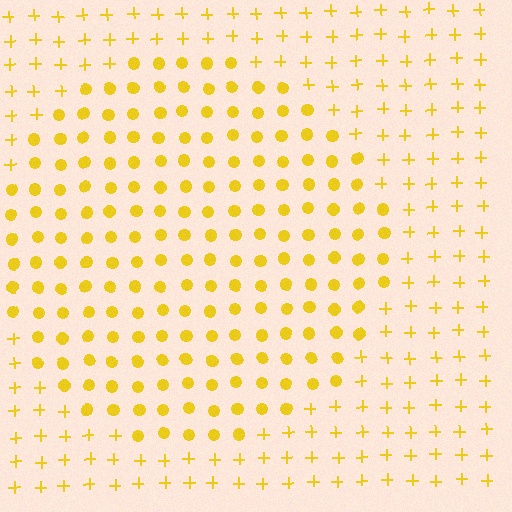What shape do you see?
I see a circle.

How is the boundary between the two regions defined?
The boundary is defined by a change in element shape: circles inside vs. plus signs outside. All elements share the same color and spacing.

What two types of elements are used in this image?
The image uses circles inside the circle region and plus signs outside it.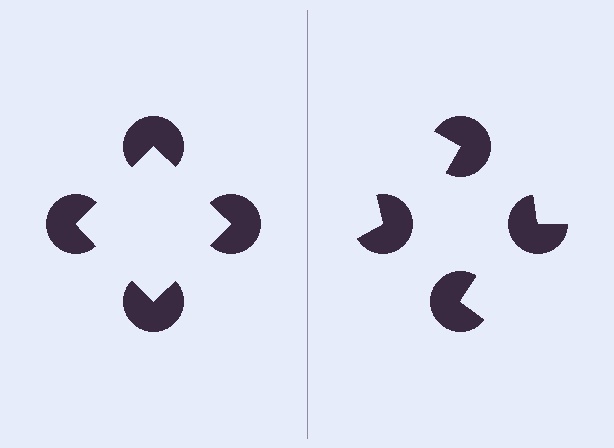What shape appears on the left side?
An illusory square.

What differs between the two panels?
The pac-man discs are positioned identically on both sides; only the wedge orientations differ. On the left they align to a square; on the right they are misaligned.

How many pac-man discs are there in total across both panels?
8 — 4 on each side.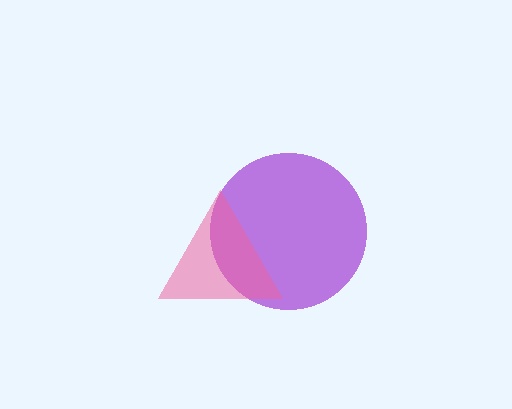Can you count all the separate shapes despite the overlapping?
Yes, there are 2 separate shapes.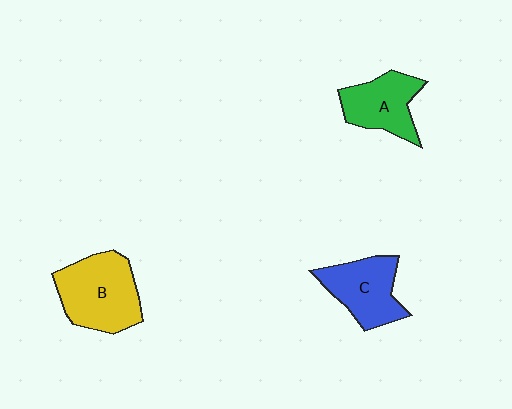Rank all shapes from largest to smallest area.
From largest to smallest: B (yellow), C (blue), A (green).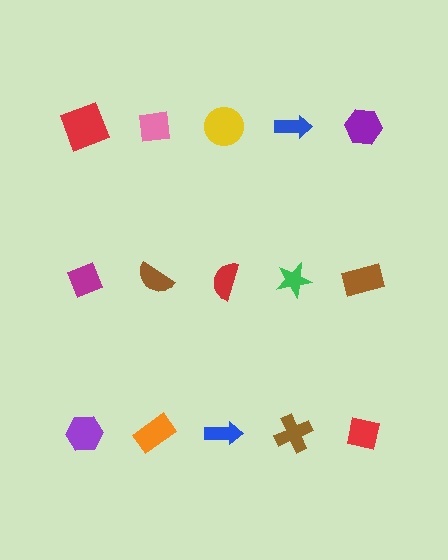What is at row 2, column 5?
A brown rectangle.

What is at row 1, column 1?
A red square.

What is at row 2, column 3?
A red semicircle.